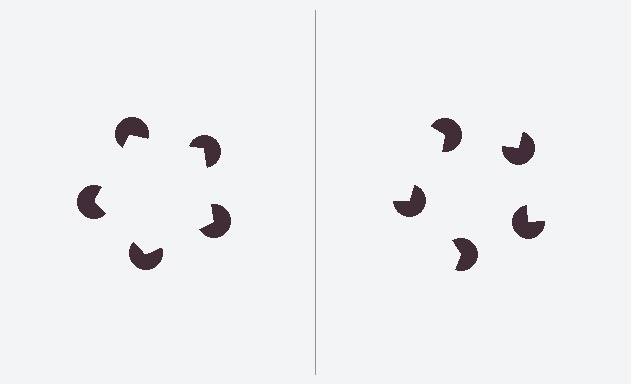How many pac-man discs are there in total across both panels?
10 — 5 on each side.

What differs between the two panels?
The pac-man discs are positioned identically on both sides; only the wedge orientations differ. On the left they align to a pentagon; on the right they are misaligned.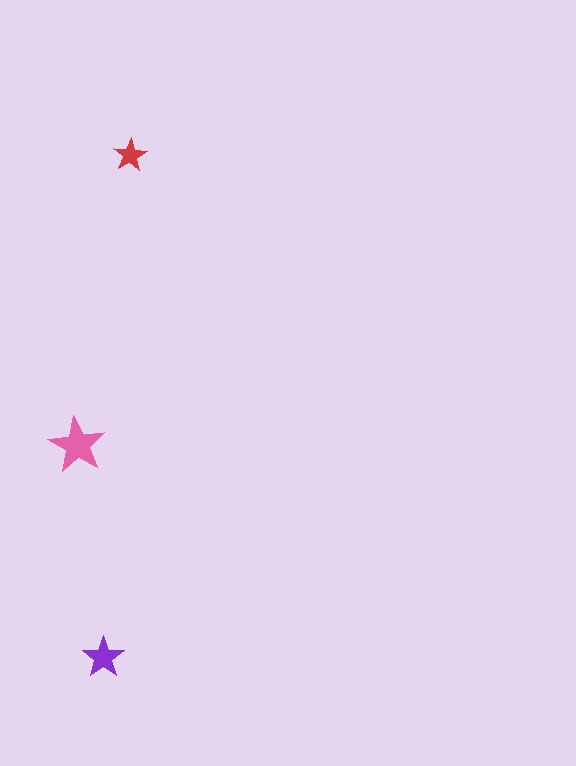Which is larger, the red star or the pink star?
The pink one.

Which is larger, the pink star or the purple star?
The pink one.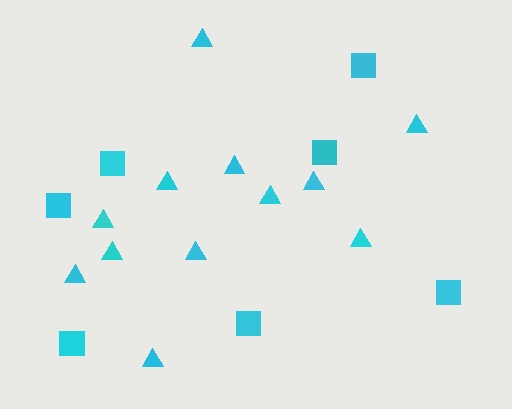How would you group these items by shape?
There are 2 groups: one group of squares (7) and one group of triangles (12).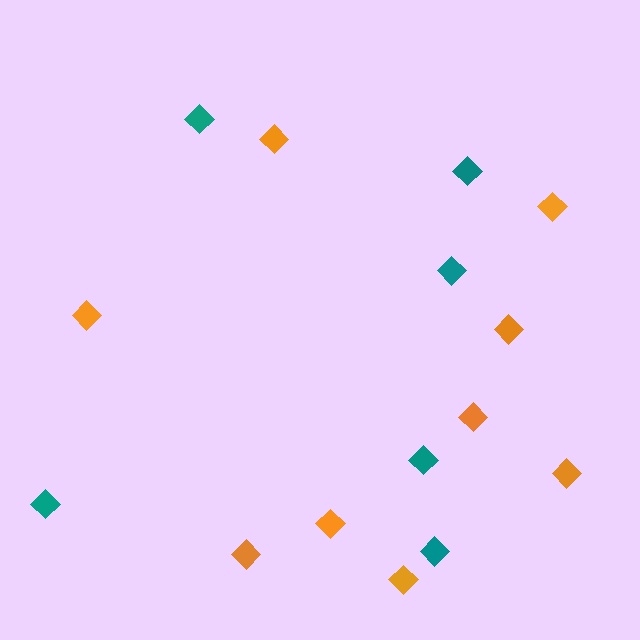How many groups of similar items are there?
There are 2 groups: one group of orange diamonds (9) and one group of teal diamonds (6).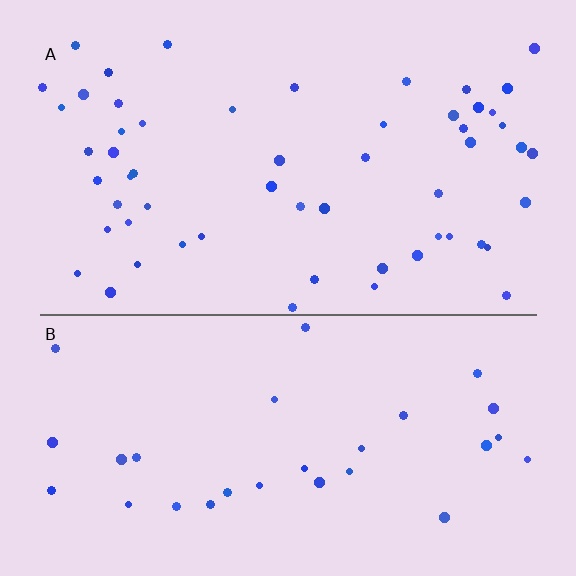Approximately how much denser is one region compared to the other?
Approximately 1.9× — region A over region B.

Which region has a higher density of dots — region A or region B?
A (the top).